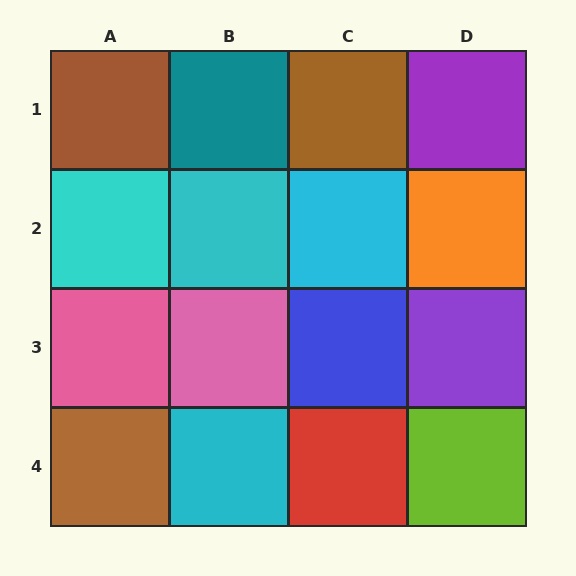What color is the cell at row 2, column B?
Cyan.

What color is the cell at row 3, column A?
Pink.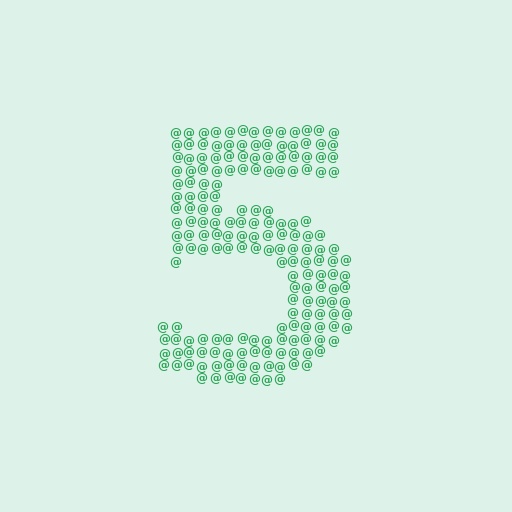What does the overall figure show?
The overall figure shows the digit 5.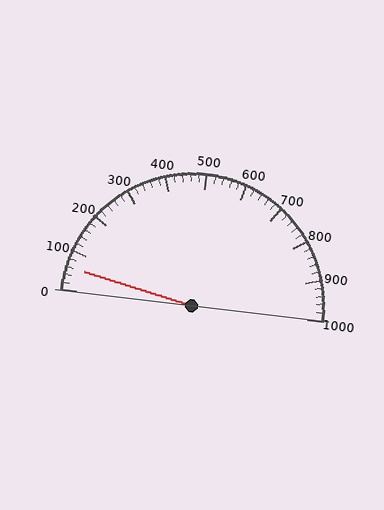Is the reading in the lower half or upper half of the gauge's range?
The reading is in the lower half of the range (0 to 1000).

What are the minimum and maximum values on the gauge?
The gauge ranges from 0 to 1000.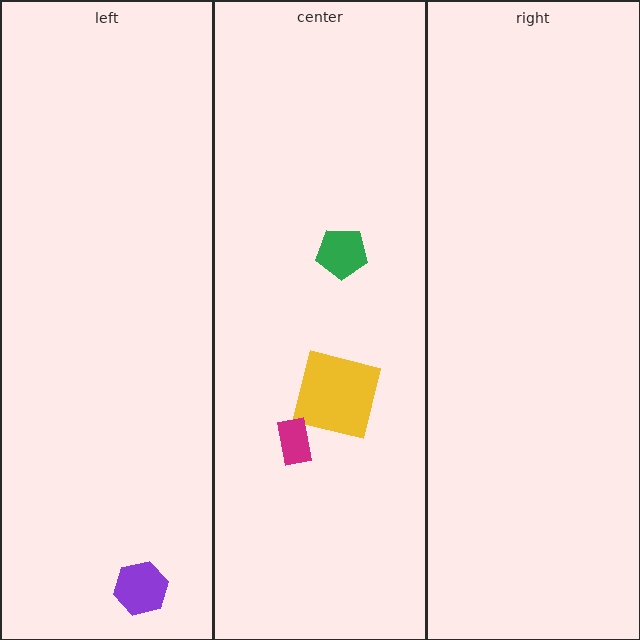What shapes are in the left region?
The purple hexagon.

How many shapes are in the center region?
3.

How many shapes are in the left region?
1.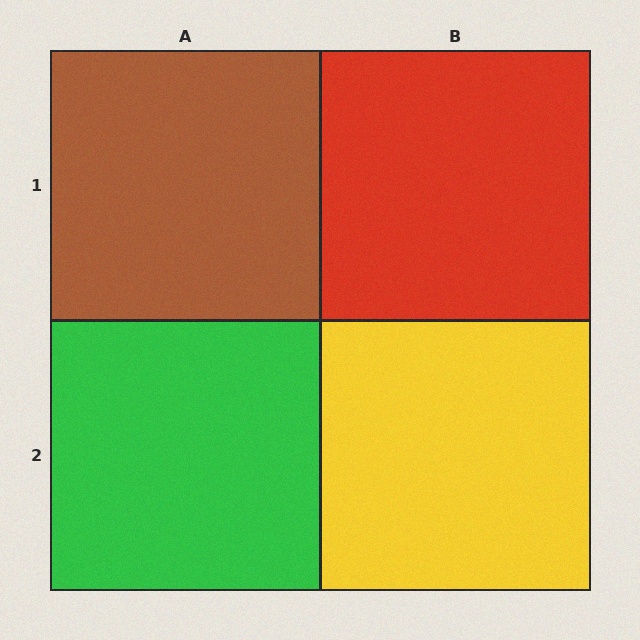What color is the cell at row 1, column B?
Red.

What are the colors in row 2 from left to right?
Green, yellow.